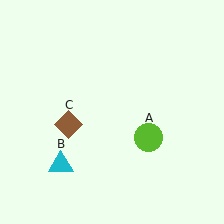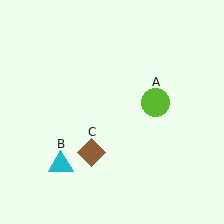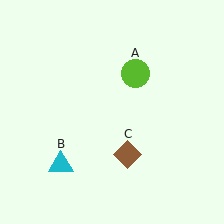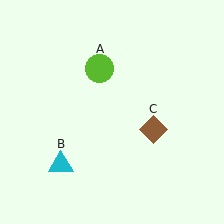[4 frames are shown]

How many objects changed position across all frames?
2 objects changed position: lime circle (object A), brown diamond (object C).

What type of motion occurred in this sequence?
The lime circle (object A), brown diamond (object C) rotated counterclockwise around the center of the scene.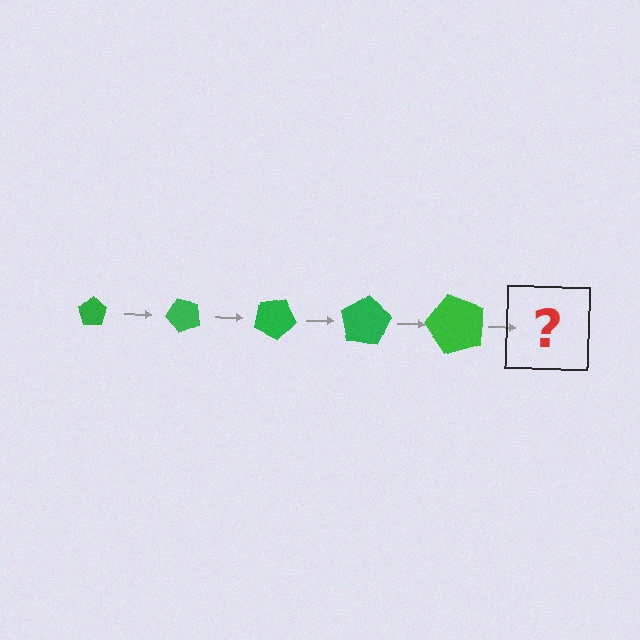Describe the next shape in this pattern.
It should be a pentagon, larger than the previous one and rotated 250 degrees from the start.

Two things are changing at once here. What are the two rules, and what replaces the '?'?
The two rules are that the pentagon grows larger each step and it rotates 50 degrees each step. The '?' should be a pentagon, larger than the previous one and rotated 250 degrees from the start.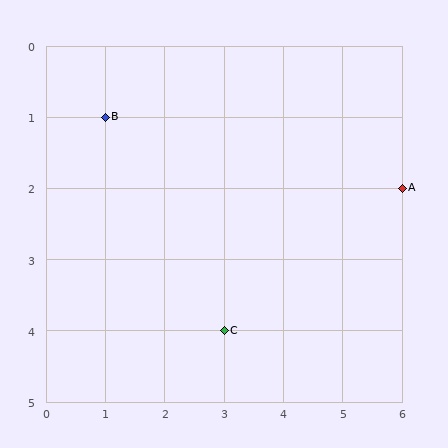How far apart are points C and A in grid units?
Points C and A are 3 columns and 2 rows apart (about 3.6 grid units diagonally).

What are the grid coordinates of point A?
Point A is at grid coordinates (6, 2).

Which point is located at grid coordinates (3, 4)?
Point C is at (3, 4).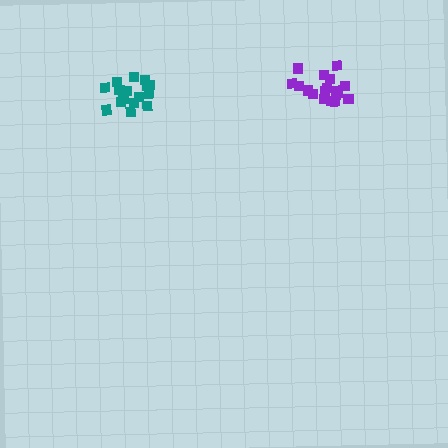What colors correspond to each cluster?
The clusters are colored: teal, purple.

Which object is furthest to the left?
The teal cluster is leftmost.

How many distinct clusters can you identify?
There are 2 distinct clusters.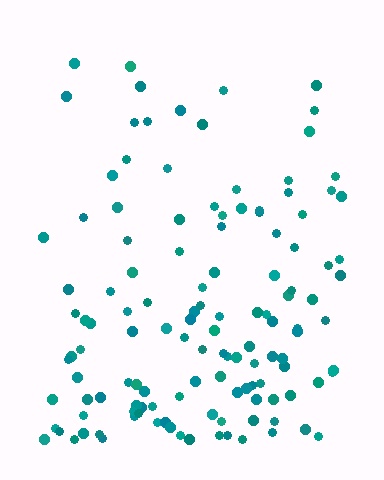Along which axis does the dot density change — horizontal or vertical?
Vertical.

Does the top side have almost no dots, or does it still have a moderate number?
Still a moderate number, just noticeably fewer than the bottom.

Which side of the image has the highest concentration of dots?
The bottom.